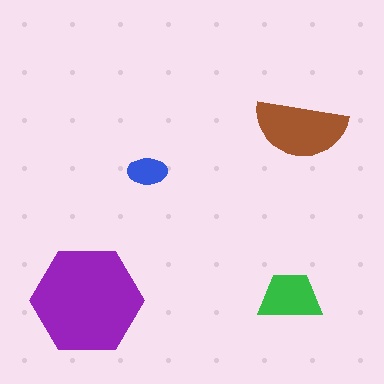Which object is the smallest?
The blue ellipse.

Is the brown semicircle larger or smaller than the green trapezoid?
Larger.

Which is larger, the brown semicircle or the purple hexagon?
The purple hexagon.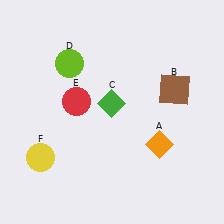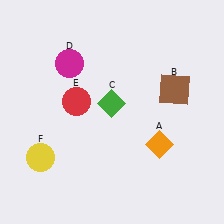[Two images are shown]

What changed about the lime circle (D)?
In Image 1, D is lime. In Image 2, it changed to magenta.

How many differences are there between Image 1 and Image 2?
There is 1 difference between the two images.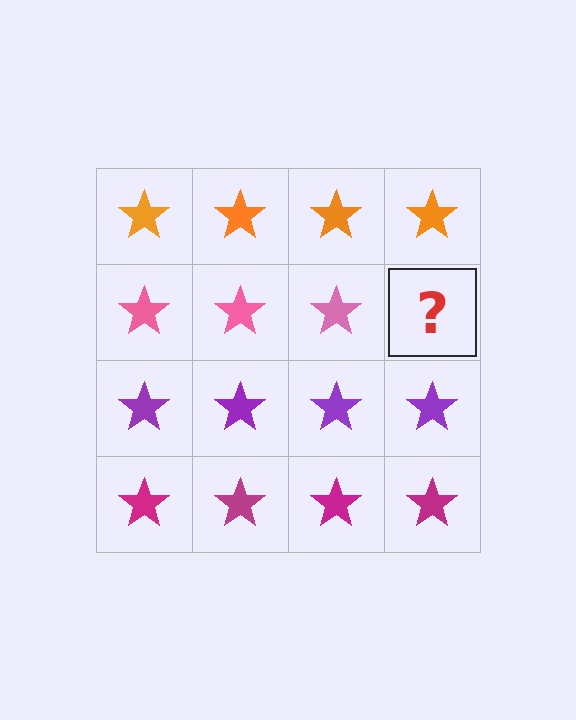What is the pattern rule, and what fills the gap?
The rule is that each row has a consistent color. The gap should be filled with a pink star.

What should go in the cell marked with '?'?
The missing cell should contain a pink star.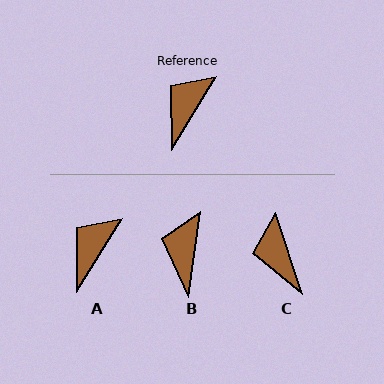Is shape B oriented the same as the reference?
No, it is off by about 23 degrees.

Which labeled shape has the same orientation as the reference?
A.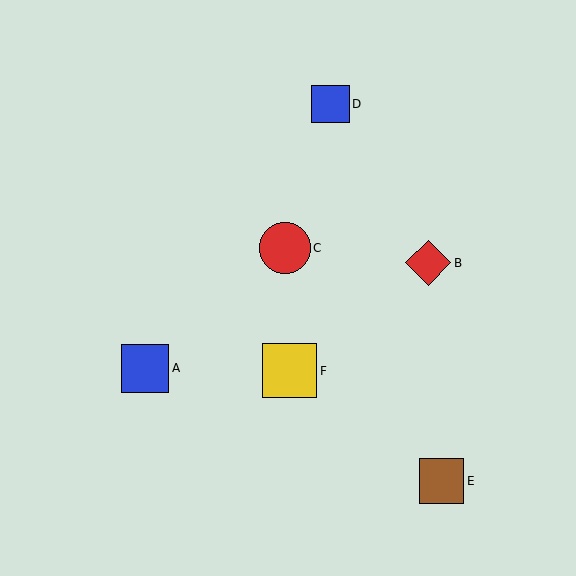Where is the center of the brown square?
The center of the brown square is at (441, 481).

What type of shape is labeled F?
Shape F is a yellow square.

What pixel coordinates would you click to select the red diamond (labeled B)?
Click at (428, 263) to select the red diamond B.